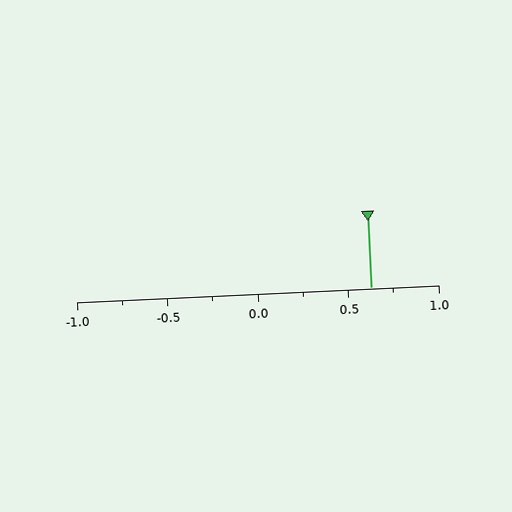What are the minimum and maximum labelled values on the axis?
The axis runs from -1.0 to 1.0.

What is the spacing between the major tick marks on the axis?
The major ticks are spaced 0.5 apart.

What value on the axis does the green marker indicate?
The marker indicates approximately 0.62.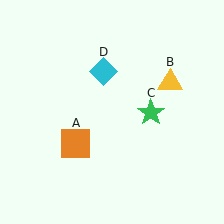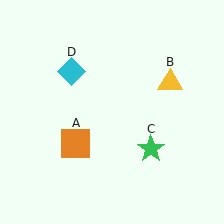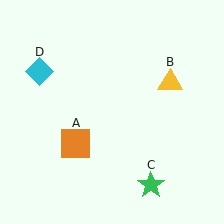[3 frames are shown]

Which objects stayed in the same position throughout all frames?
Orange square (object A) and yellow triangle (object B) remained stationary.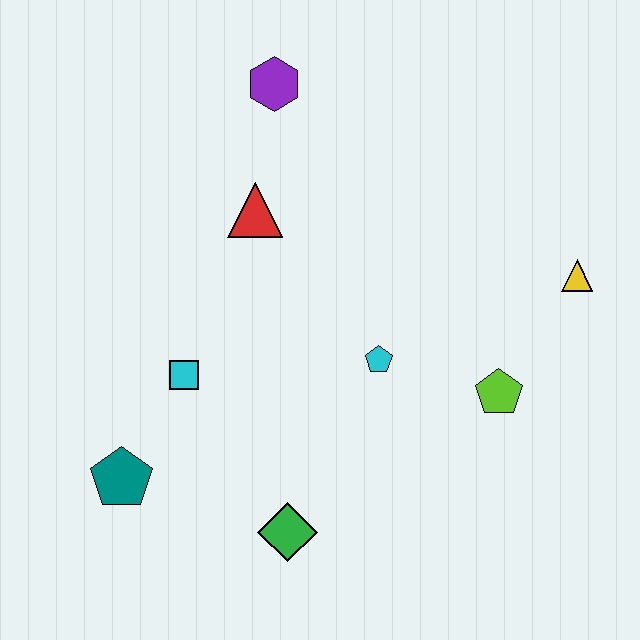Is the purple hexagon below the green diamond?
No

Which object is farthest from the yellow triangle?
The teal pentagon is farthest from the yellow triangle.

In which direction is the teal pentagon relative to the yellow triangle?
The teal pentagon is to the left of the yellow triangle.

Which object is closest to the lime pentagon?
The cyan pentagon is closest to the lime pentagon.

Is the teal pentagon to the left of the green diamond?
Yes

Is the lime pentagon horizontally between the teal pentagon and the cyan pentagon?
No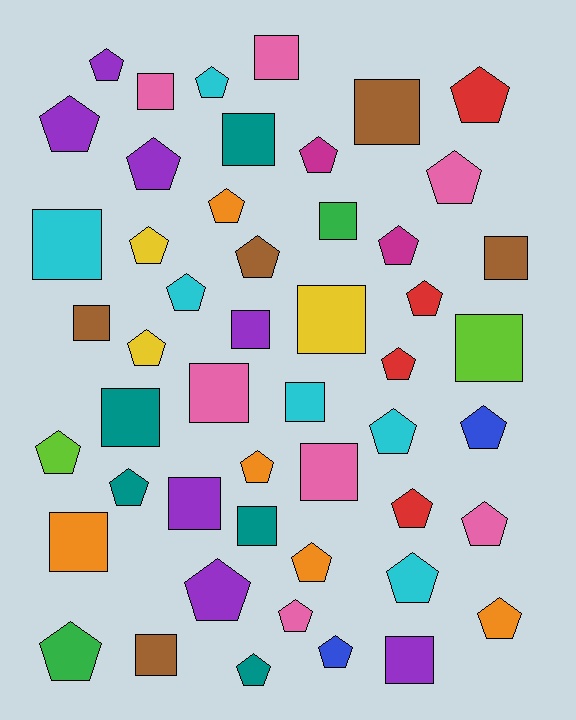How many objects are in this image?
There are 50 objects.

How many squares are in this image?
There are 20 squares.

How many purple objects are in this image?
There are 7 purple objects.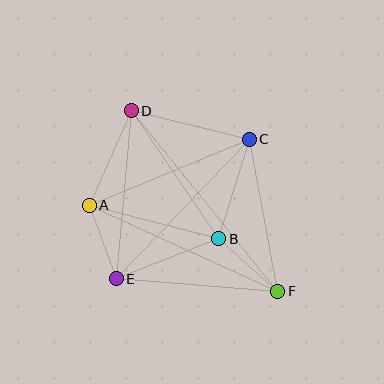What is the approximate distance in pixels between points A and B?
The distance between A and B is approximately 134 pixels.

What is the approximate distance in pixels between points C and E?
The distance between C and E is approximately 193 pixels.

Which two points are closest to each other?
Points A and E are closest to each other.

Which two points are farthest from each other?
Points D and F are farthest from each other.